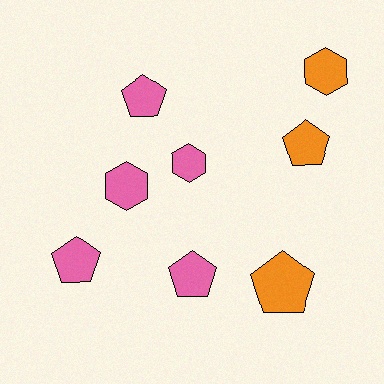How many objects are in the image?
There are 8 objects.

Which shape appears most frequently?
Pentagon, with 5 objects.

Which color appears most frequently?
Pink, with 5 objects.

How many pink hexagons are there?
There are 2 pink hexagons.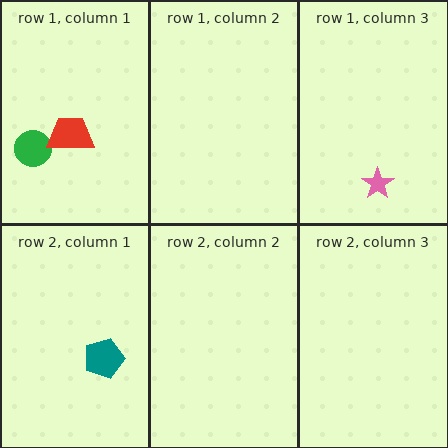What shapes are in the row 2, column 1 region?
The teal pentagon.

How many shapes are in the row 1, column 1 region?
2.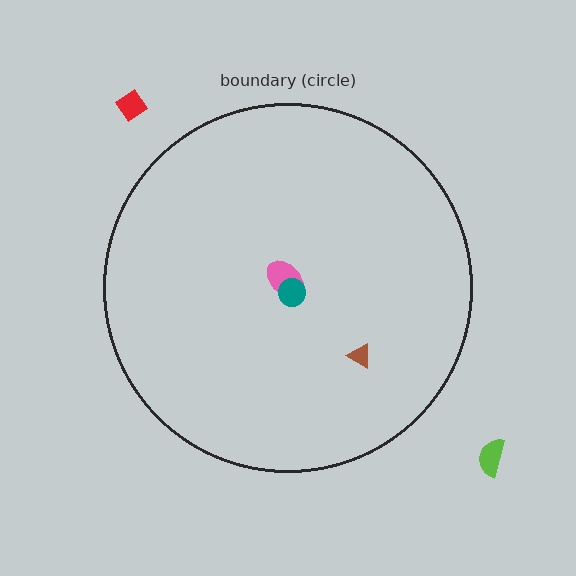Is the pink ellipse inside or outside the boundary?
Inside.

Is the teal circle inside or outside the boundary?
Inside.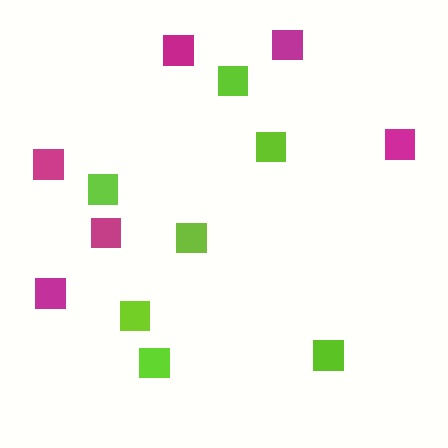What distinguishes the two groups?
There are 2 groups: one group of lime squares (7) and one group of magenta squares (6).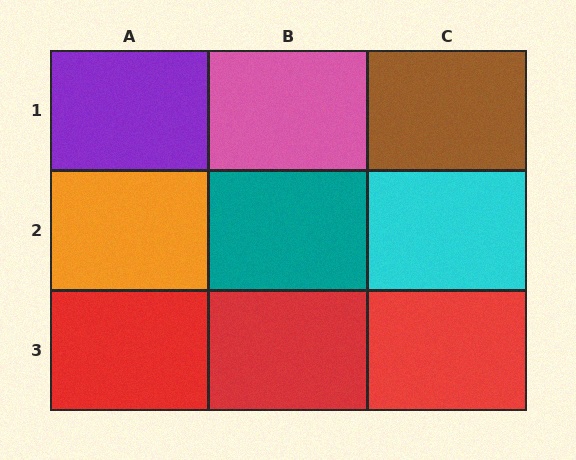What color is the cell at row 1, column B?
Pink.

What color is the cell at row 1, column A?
Purple.